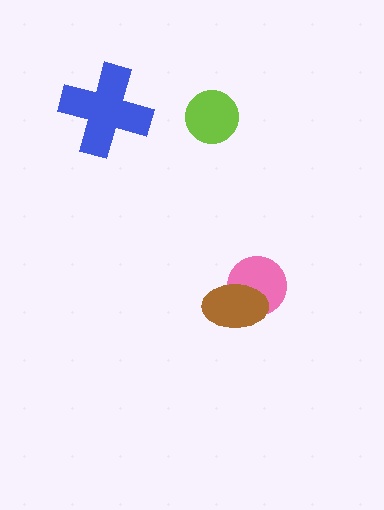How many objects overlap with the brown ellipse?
1 object overlaps with the brown ellipse.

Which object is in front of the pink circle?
The brown ellipse is in front of the pink circle.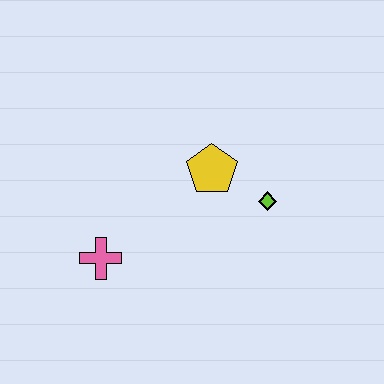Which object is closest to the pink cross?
The yellow pentagon is closest to the pink cross.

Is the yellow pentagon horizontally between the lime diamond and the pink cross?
Yes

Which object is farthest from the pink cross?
The lime diamond is farthest from the pink cross.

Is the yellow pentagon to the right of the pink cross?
Yes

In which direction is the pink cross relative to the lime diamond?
The pink cross is to the left of the lime diamond.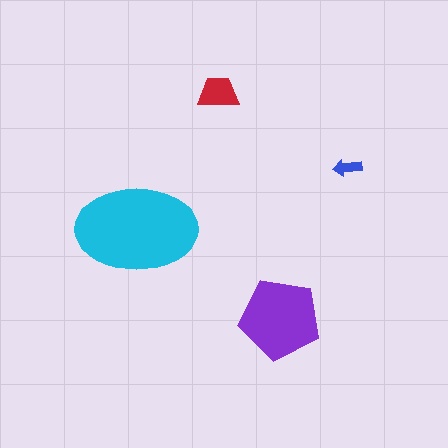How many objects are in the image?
There are 4 objects in the image.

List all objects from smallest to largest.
The blue arrow, the red trapezoid, the purple pentagon, the cyan ellipse.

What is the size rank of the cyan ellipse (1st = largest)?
1st.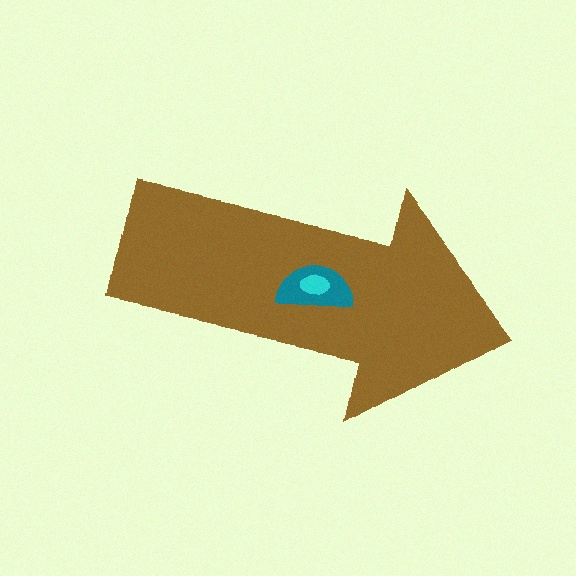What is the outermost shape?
The brown arrow.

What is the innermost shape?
The cyan ellipse.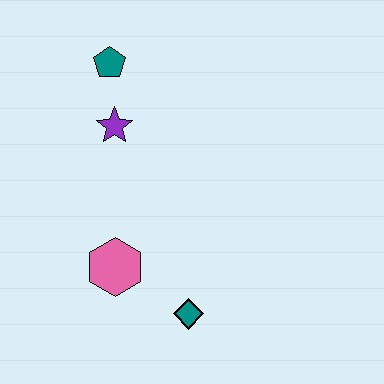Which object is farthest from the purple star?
The teal diamond is farthest from the purple star.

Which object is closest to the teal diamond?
The pink hexagon is closest to the teal diamond.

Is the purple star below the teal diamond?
No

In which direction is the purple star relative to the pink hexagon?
The purple star is above the pink hexagon.